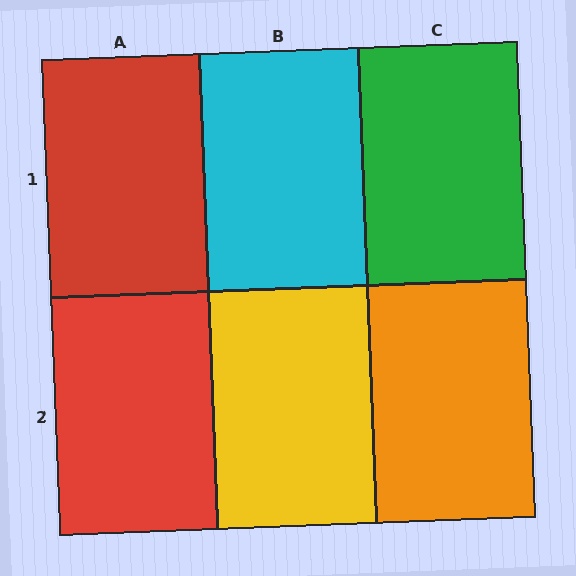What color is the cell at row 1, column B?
Cyan.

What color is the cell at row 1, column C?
Green.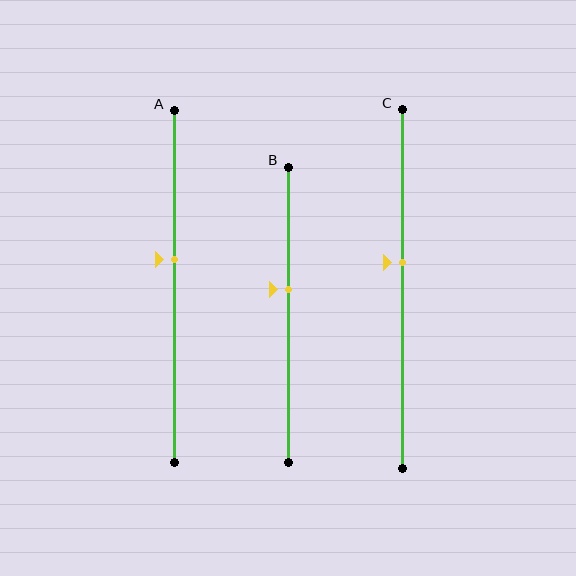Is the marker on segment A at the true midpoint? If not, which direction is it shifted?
No, the marker on segment A is shifted upward by about 8% of the segment length.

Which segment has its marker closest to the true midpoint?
Segment C has its marker closest to the true midpoint.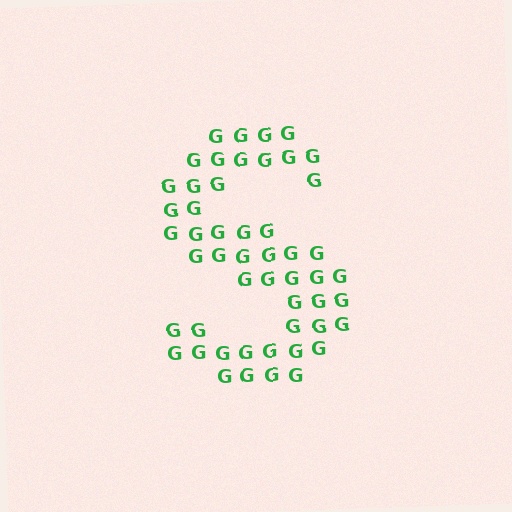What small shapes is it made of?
It is made of small letter G's.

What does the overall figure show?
The overall figure shows the letter S.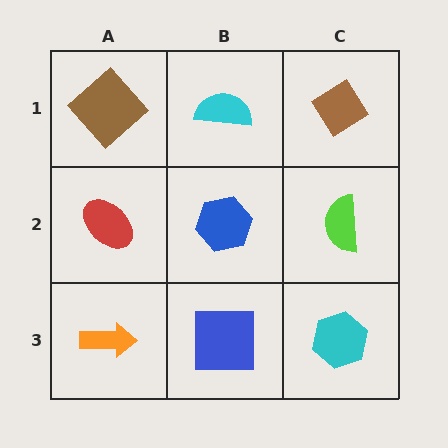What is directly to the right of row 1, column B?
A brown diamond.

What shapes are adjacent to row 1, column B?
A blue hexagon (row 2, column B), a brown diamond (row 1, column A), a brown diamond (row 1, column C).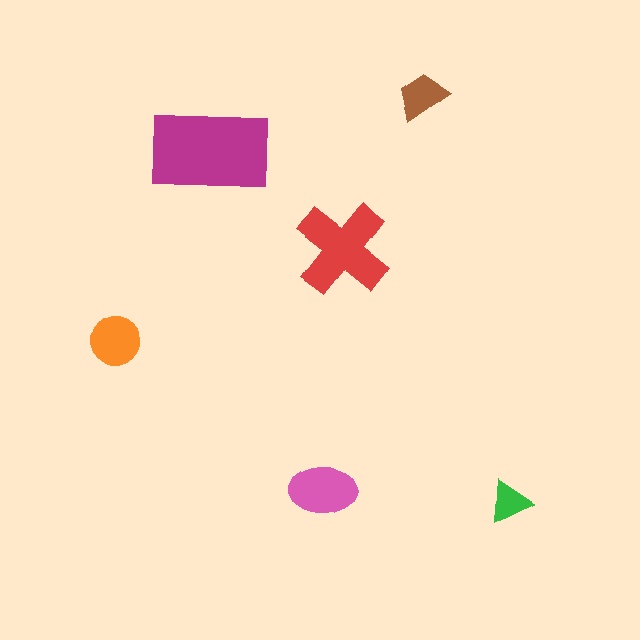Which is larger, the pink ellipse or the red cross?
The red cross.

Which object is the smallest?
The green triangle.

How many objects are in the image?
There are 6 objects in the image.